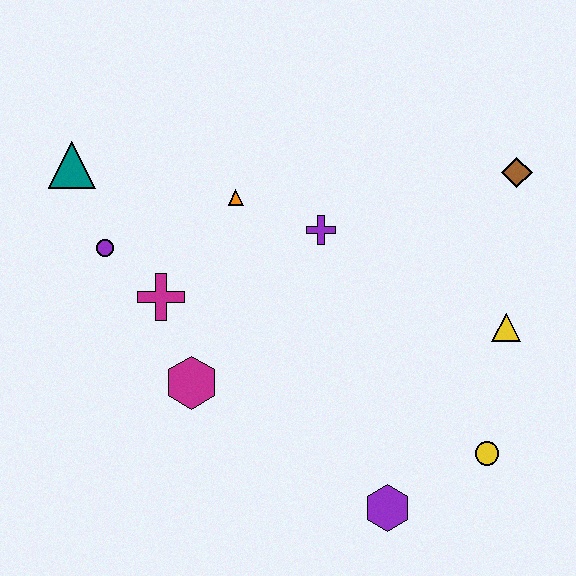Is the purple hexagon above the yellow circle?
No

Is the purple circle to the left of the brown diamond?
Yes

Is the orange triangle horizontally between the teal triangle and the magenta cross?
No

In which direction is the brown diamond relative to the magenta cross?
The brown diamond is to the right of the magenta cross.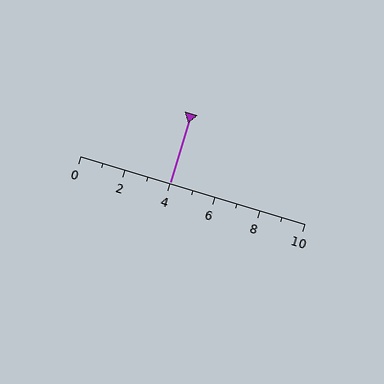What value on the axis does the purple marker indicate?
The marker indicates approximately 4.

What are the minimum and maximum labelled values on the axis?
The axis runs from 0 to 10.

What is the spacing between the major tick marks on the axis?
The major ticks are spaced 2 apart.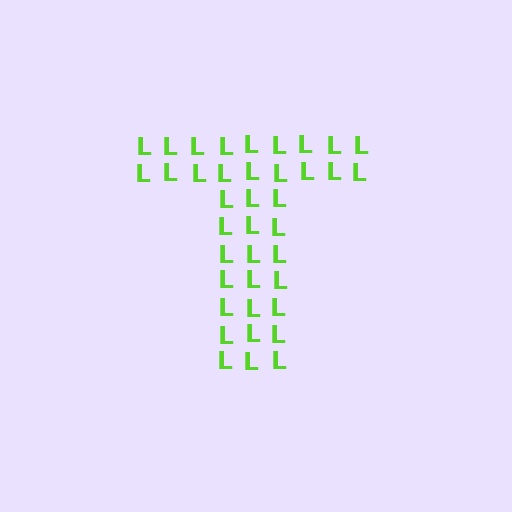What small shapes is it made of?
It is made of small letter L's.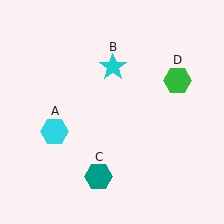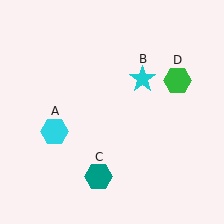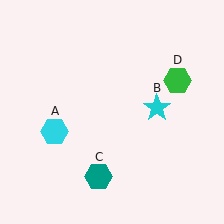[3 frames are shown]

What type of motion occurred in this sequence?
The cyan star (object B) rotated clockwise around the center of the scene.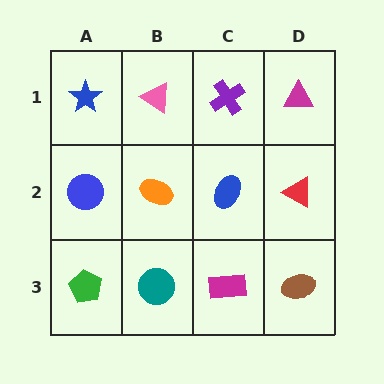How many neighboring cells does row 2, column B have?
4.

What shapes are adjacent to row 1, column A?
A blue circle (row 2, column A), a pink triangle (row 1, column B).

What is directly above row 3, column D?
A red triangle.